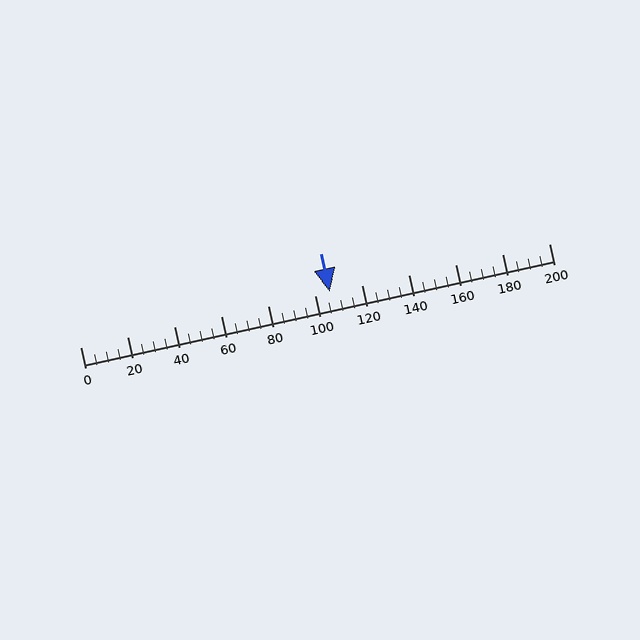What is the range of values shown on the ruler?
The ruler shows values from 0 to 200.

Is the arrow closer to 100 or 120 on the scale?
The arrow is closer to 100.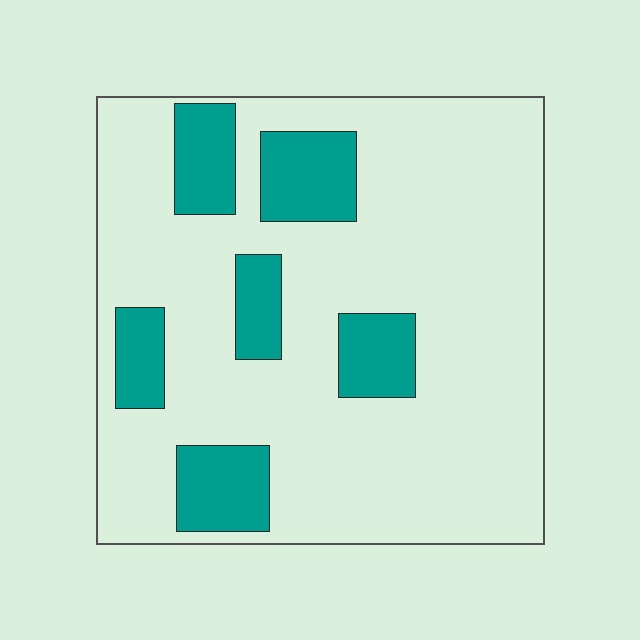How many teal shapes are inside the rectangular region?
6.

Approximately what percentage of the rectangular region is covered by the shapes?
Approximately 20%.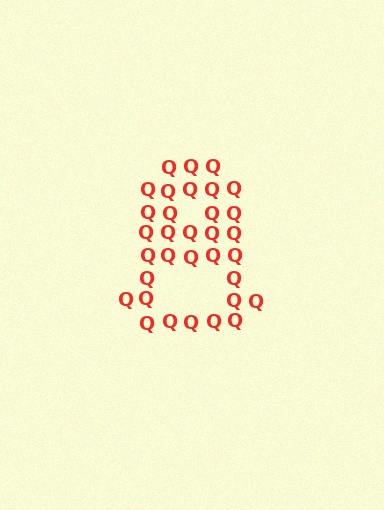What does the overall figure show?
The overall figure shows the digit 8.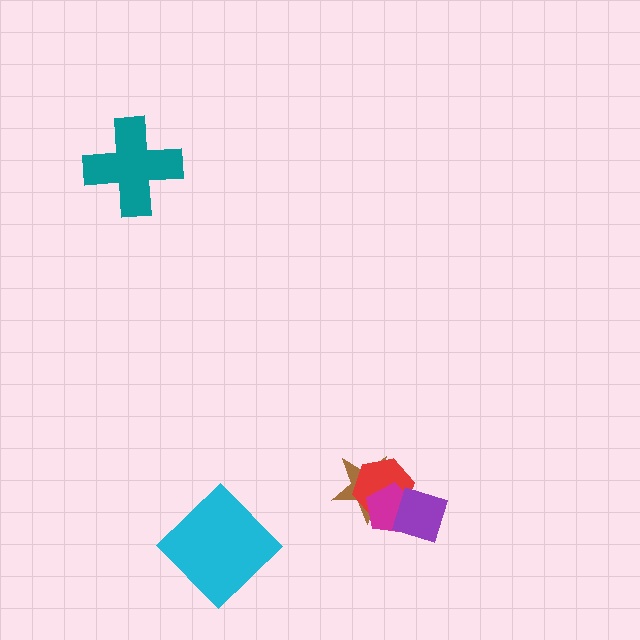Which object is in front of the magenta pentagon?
The purple diamond is in front of the magenta pentagon.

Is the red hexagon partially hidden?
Yes, it is partially covered by another shape.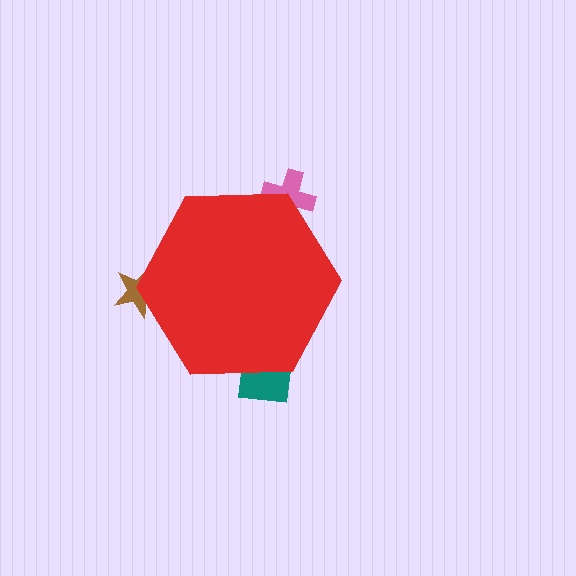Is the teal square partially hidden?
Yes, the teal square is partially hidden behind the red hexagon.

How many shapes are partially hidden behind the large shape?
3 shapes are partially hidden.